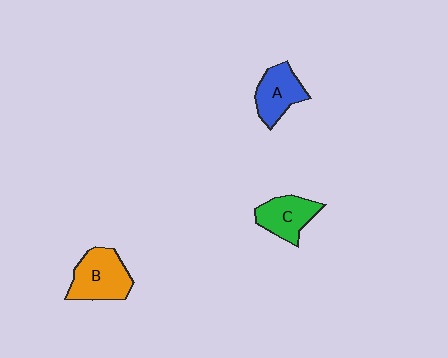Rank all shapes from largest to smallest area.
From largest to smallest: B (orange), A (blue), C (green).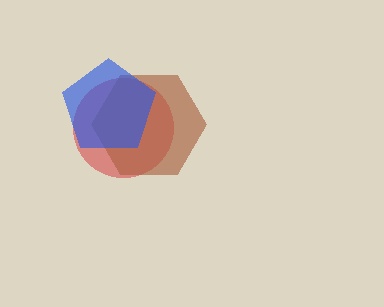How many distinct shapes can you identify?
There are 3 distinct shapes: a red circle, a brown hexagon, a blue pentagon.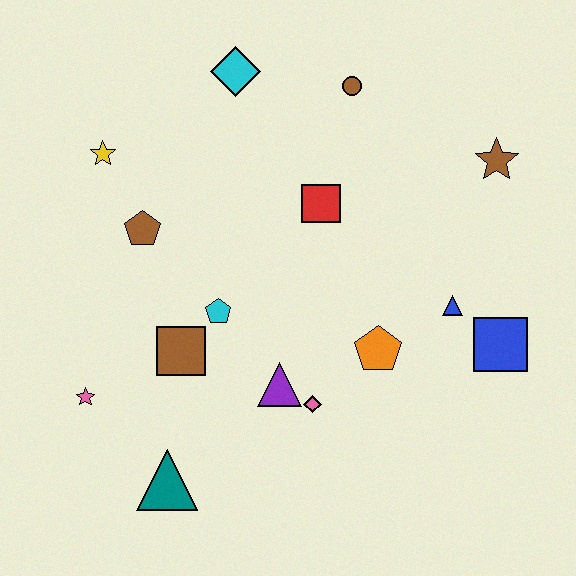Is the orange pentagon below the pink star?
No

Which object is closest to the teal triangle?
The pink star is closest to the teal triangle.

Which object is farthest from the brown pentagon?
The blue square is farthest from the brown pentagon.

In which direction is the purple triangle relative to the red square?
The purple triangle is below the red square.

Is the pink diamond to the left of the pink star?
No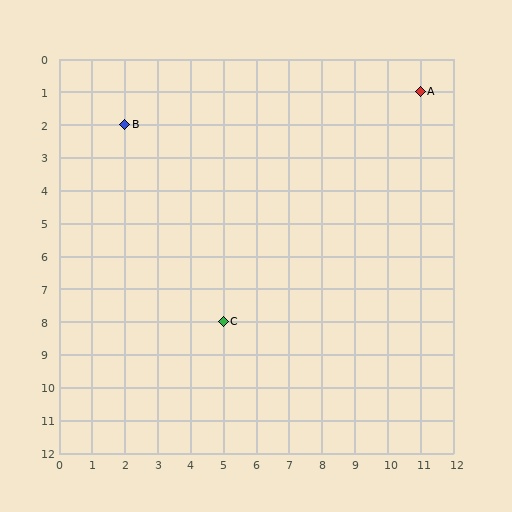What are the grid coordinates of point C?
Point C is at grid coordinates (5, 8).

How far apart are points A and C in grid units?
Points A and C are 6 columns and 7 rows apart (about 9.2 grid units diagonally).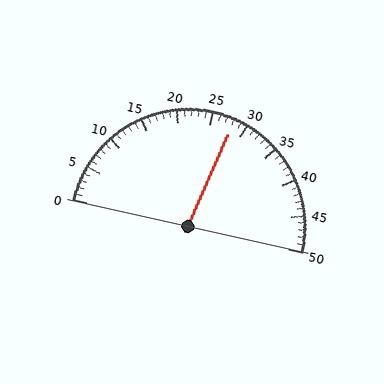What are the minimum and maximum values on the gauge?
The gauge ranges from 0 to 50.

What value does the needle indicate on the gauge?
The needle indicates approximately 28.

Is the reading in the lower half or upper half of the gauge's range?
The reading is in the upper half of the range (0 to 50).